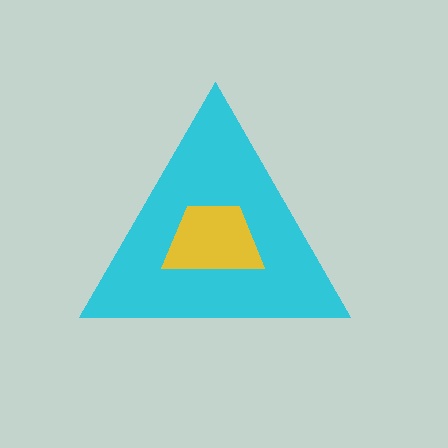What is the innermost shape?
The yellow trapezoid.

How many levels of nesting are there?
2.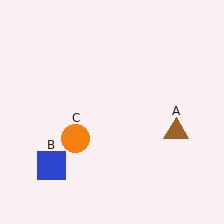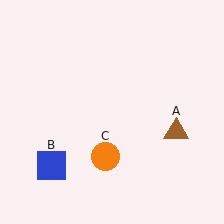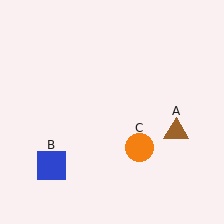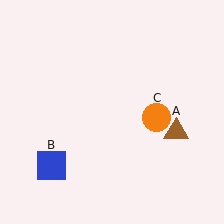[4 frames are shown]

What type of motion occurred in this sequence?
The orange circle (object C) rotated counterclockwise around the center of the scene.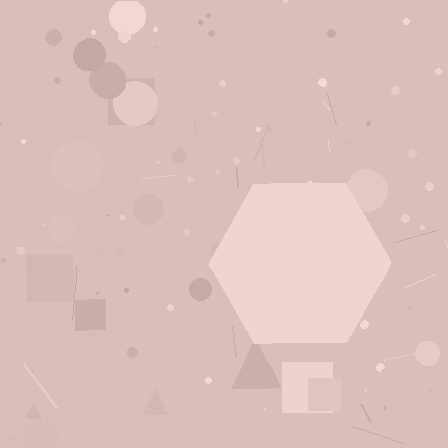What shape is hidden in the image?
A hexagon is hidden in the image.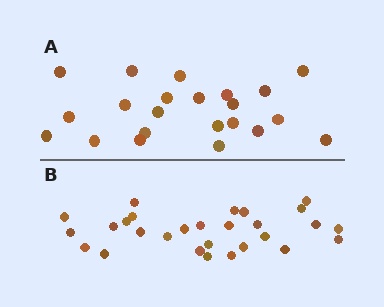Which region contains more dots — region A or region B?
Region B (the bottom region) has more dots.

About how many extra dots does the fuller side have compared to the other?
Region B has about 6 more dots than region A.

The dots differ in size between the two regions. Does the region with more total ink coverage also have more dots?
No. Region A has more total ink coverage because its dots are larger, but region B actually contains more individual dots. Total area can be misleading — the number of items is what matters here.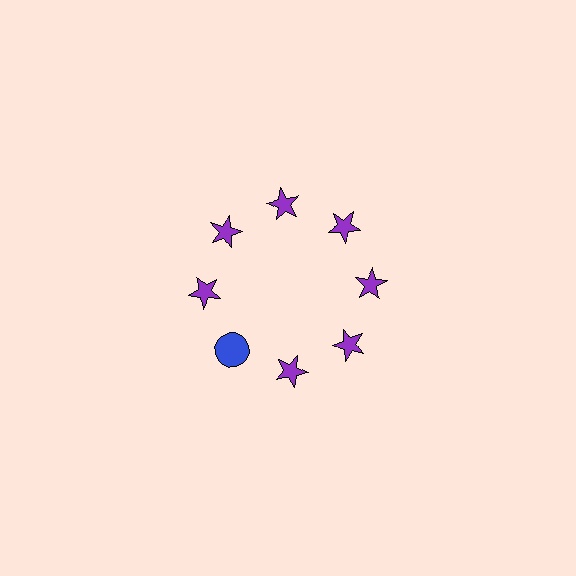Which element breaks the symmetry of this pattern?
The blue circle at roughly the 8 o'clock position breaks the symmetry. All other shapes are purple stars.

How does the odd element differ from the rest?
It differs in both color (blue instead of purple) and shape (circle instead of star).